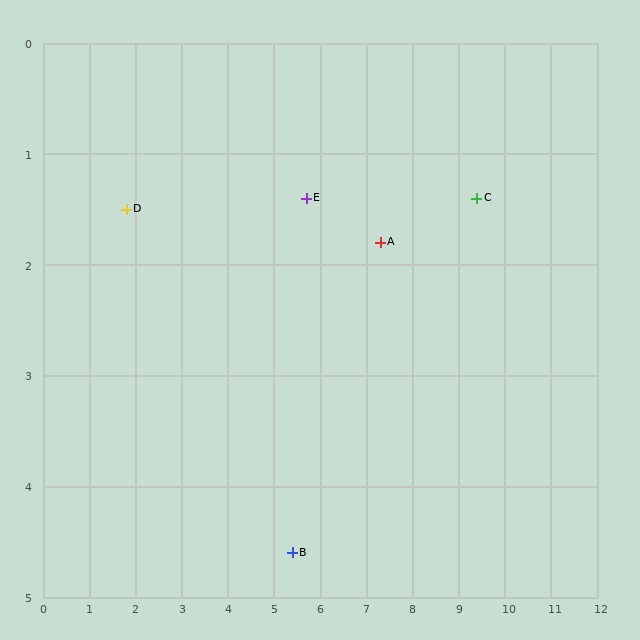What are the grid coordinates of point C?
Point C is at approximately (9.4, 1.4).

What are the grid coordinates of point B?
Point B is at approximately (5.4, 4.6).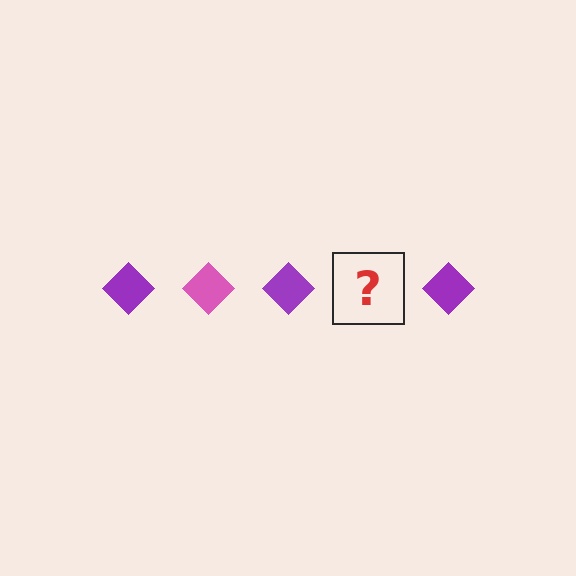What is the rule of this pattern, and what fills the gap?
The rule is that the pattern cycles through purple, pink diamonds. The gap should be filled with a pink diamond.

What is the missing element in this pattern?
The missing element is a pink diamond.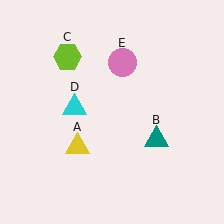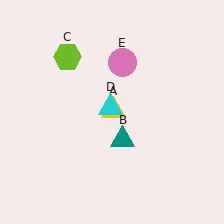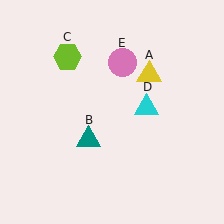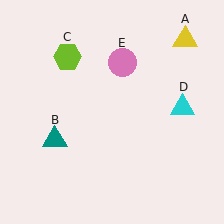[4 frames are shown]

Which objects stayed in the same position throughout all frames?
Lime hexagon (object C) and pink circle (object E) remained stationary.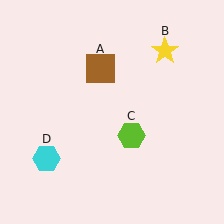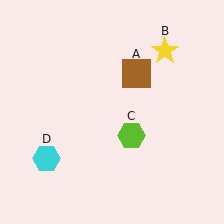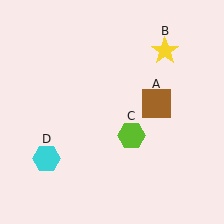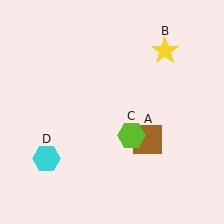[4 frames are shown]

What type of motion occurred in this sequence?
The brown square (object A) rotated clockwise around the center of the scene.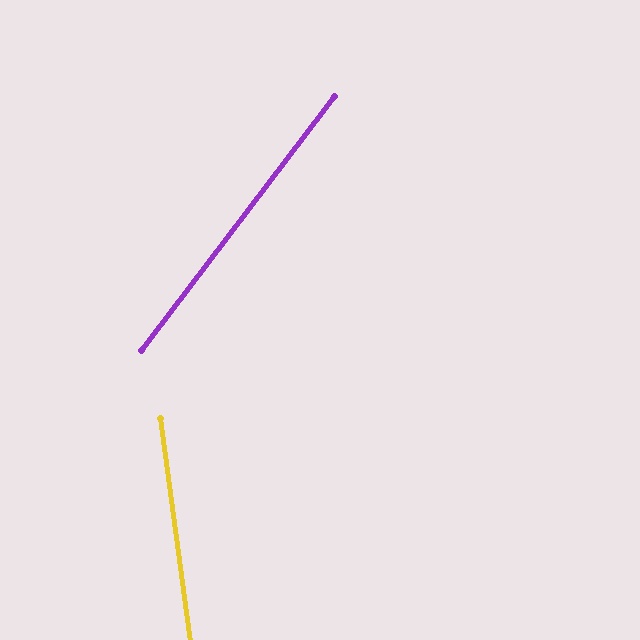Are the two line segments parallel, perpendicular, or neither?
Neither parallel nor perpendicular — they differ by about 45°.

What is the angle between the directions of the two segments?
Approximately 45 degrees.